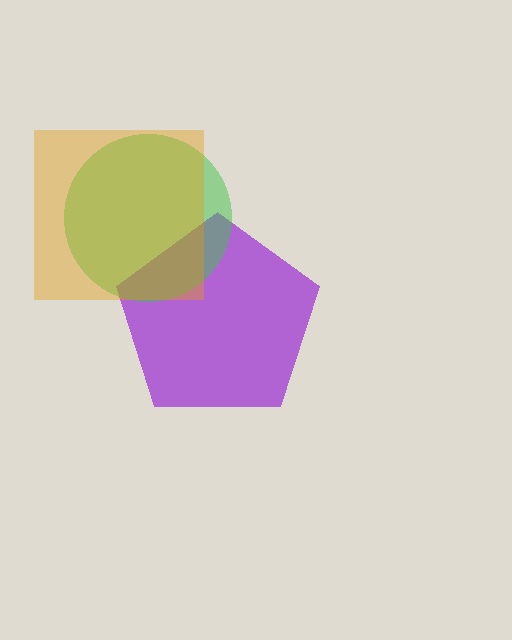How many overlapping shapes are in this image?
There are 3 overlapping shapes in the image.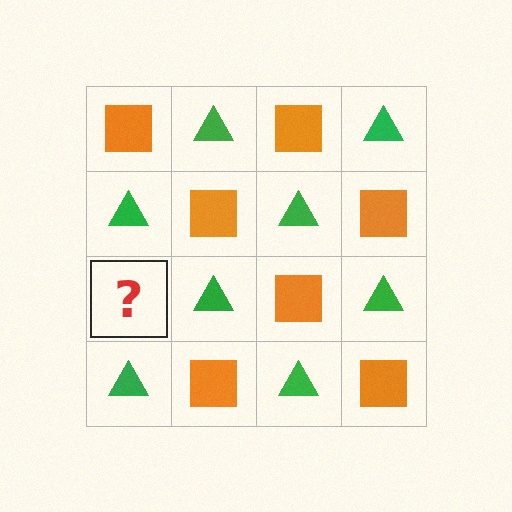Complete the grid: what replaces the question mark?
The question mark should be replaced with an orange square.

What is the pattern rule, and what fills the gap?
The rule is that it alternates orange square and green triangle in a checkerboard pattern. The gap should be filled with an orange square.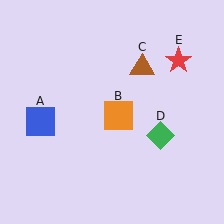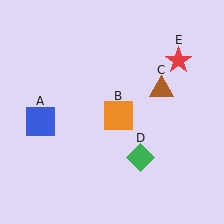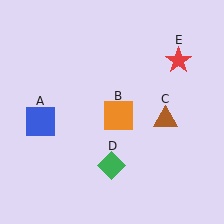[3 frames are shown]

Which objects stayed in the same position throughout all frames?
Blue square (object A) and orange square (object B) and red star (object E) remained stationary.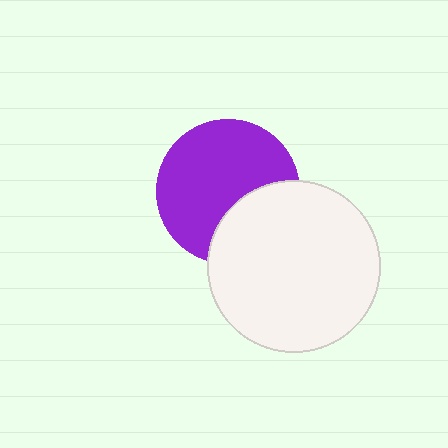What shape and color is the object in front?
The object in front is a white circle.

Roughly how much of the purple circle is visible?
Most of it is visible (roughly 69%).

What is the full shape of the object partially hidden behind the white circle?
The partially hidden object is a purple circle.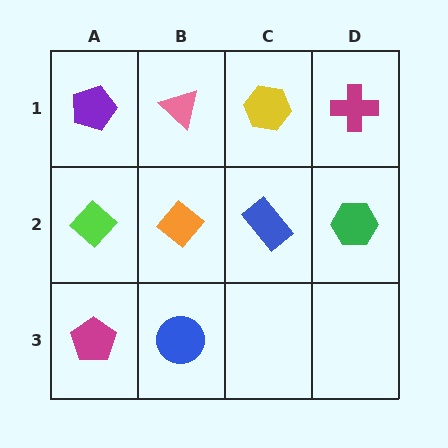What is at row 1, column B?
A pink triangle.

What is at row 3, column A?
A magenta pentagon.